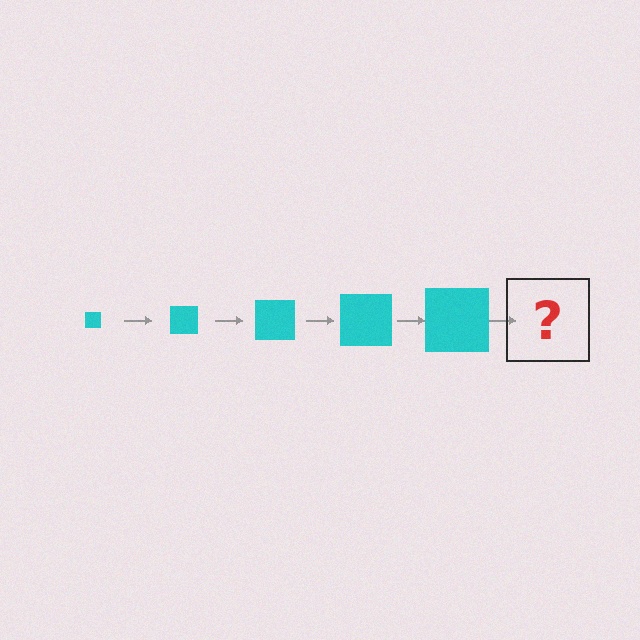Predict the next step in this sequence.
The next step is a cyan square, larger than the previous one.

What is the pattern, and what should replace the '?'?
The pattern is that the square gets progressively larger each step. The '?' should be a cyan square, larger than the previous one.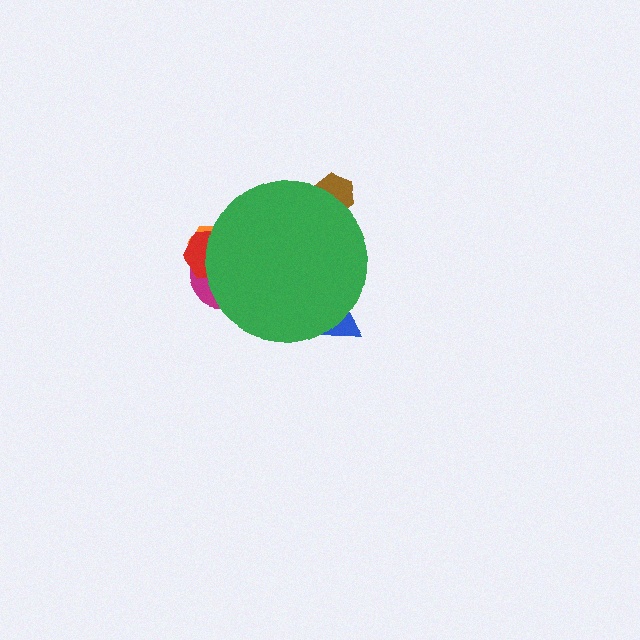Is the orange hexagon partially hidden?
Yes, the orange hexagon is partially hidden behind the green circle.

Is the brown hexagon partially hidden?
Yes, the brown hexagon is partially hidden behind the green circle.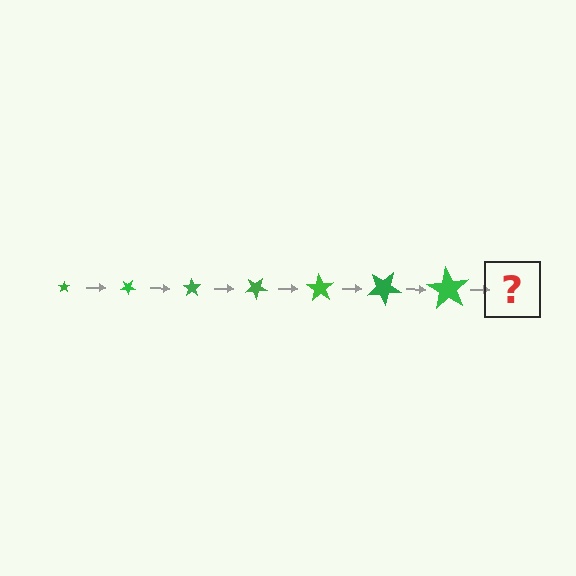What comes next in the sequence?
The next element should be a star, larger than the previous one and rotated 245 degrees from the start.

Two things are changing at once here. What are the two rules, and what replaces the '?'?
The two rules are that the star grows larger each step and it rotates 35 degrees each step. The '?' should be a star, larger than the previous one and rotated 245 degrees from the start.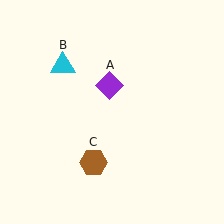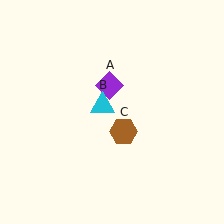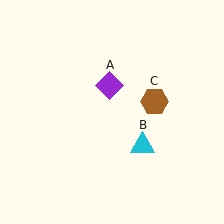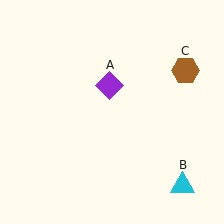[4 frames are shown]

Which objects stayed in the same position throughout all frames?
Purple diamond (object A) remained stationary.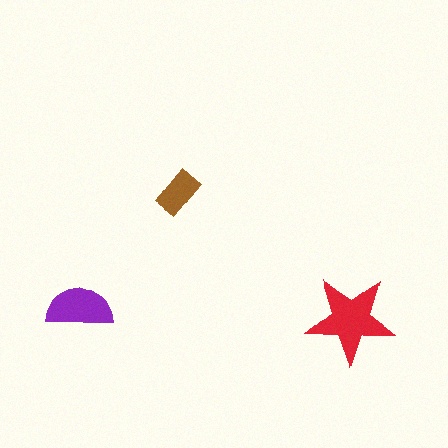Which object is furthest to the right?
The red star is rightmost.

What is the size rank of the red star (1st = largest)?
1st.